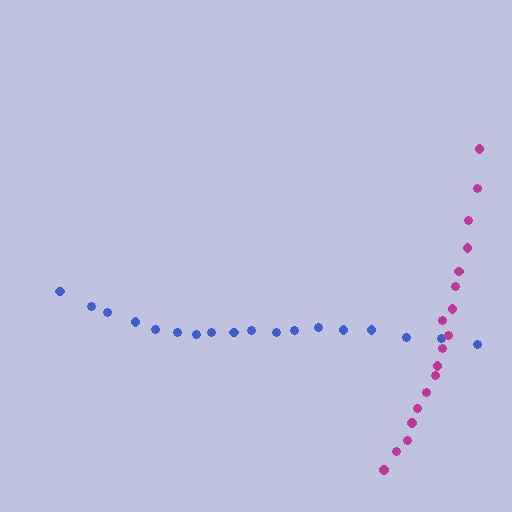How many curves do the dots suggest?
There are 2 distinct paths.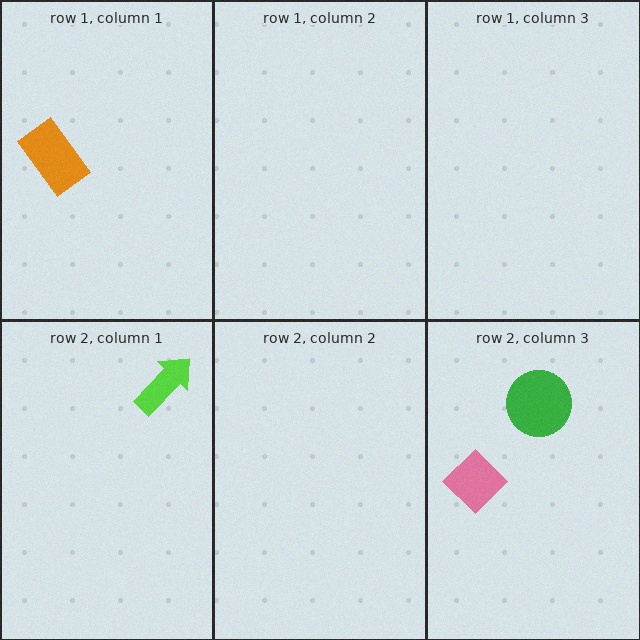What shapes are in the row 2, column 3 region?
The green circle, the pink diamond.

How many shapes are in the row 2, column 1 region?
1.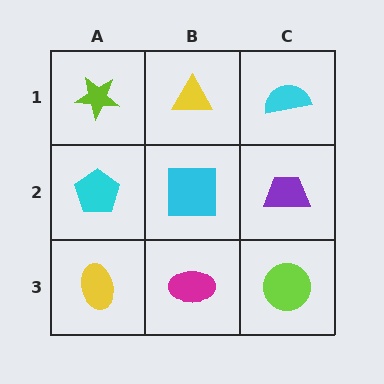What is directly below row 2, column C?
A lime circle.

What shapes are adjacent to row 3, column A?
A cyan pentagon (row 2, column A), a magenta ellipse (row 3, column B).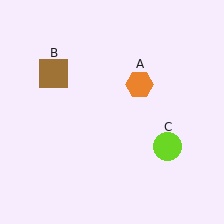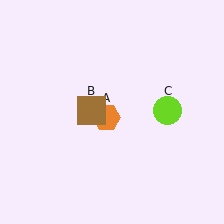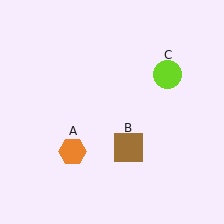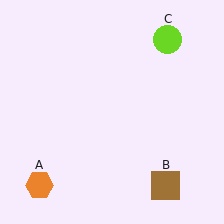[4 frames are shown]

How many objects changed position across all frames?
3 objects changed position: orange hexagon (object A), brown square (object B), lime circle (object C).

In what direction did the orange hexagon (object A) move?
The orange hexagon (object A) moved down and to the left.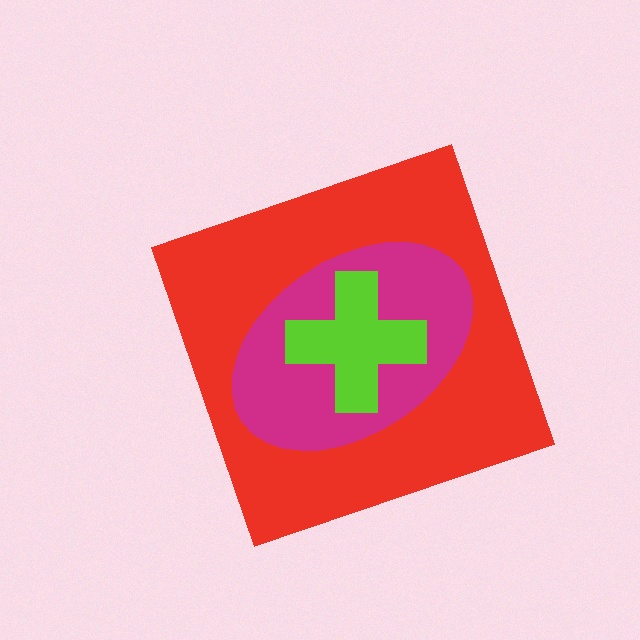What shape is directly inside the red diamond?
The magenta ellipse.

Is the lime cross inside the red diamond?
Yes.